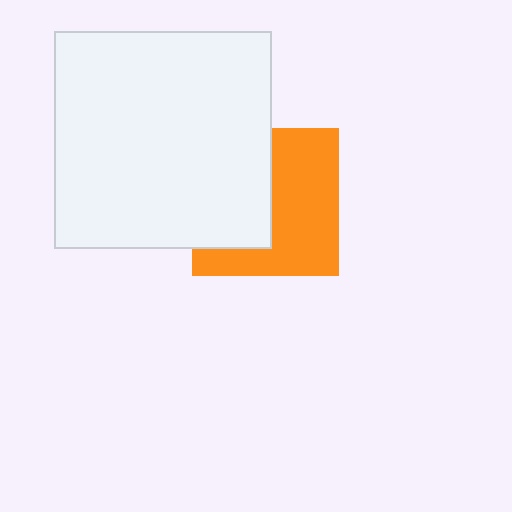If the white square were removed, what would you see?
You would see the complete orange square.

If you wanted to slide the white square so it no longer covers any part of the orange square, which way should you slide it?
Slide it left — that is the most direct way to separate the two shapes.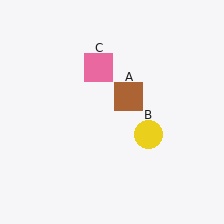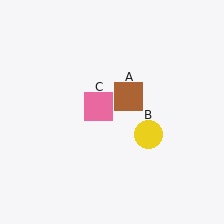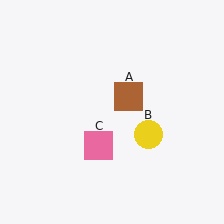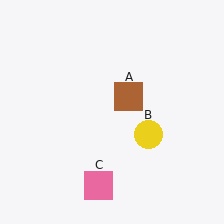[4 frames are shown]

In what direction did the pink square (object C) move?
The pink square (object C) moved down.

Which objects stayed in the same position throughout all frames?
Brown square (object A) and yellow circle (object B) remained stationary.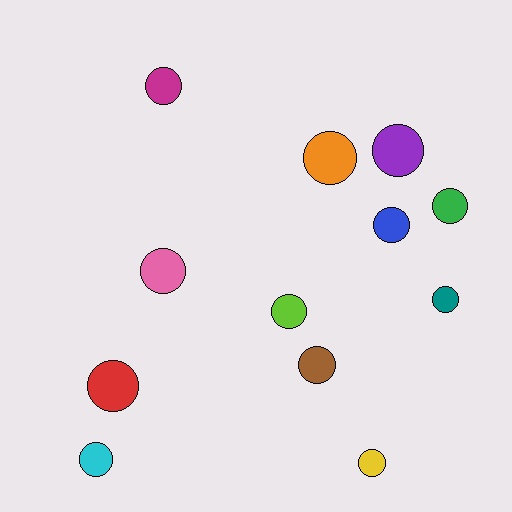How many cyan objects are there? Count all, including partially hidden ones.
There is 1 cyan object.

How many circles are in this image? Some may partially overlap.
There are 12 circles.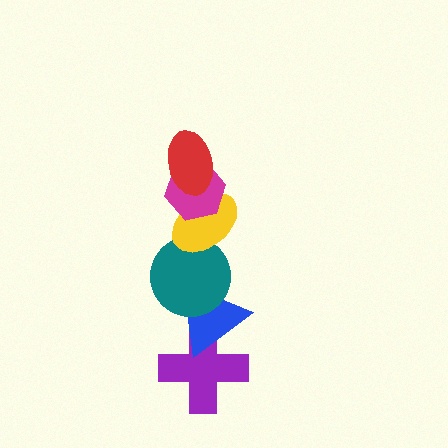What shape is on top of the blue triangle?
The teal circle is on top of the blue triangle.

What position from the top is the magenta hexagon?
The magenta hexagon is 2nd from the top.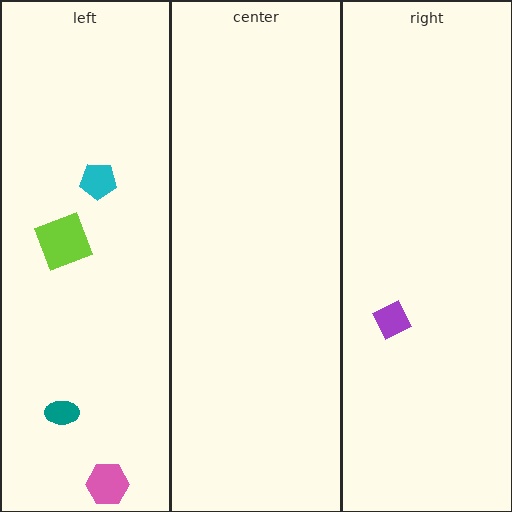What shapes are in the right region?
The purple diamond.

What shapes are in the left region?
The teal ellipse, the pink hexagon, the lime square, the cyan pentagon.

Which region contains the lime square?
The left region.